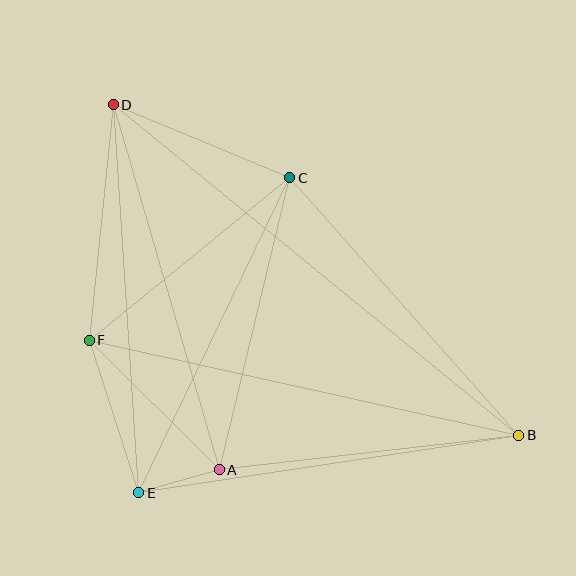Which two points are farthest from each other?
Points B and D are farthest from each other.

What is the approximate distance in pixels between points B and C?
The distance between B and C is approximately 345 pixels.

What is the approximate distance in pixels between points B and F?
The distance between B and F is approximately 440 pixels.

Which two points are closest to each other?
Points A and E are closest to each other.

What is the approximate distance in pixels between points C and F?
The distance between C and F is approximately 258 pixels.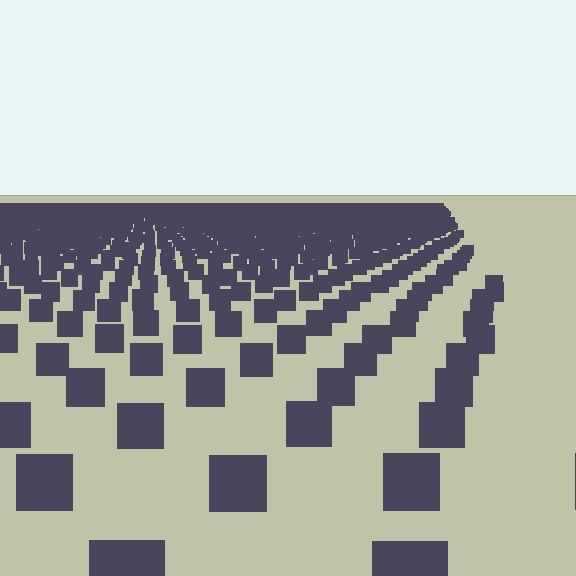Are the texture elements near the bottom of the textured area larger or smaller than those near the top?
Larger. Near the bottom, elements are closer to the viewer and appear at a bigger on-screen size.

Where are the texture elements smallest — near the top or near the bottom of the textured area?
Near the top.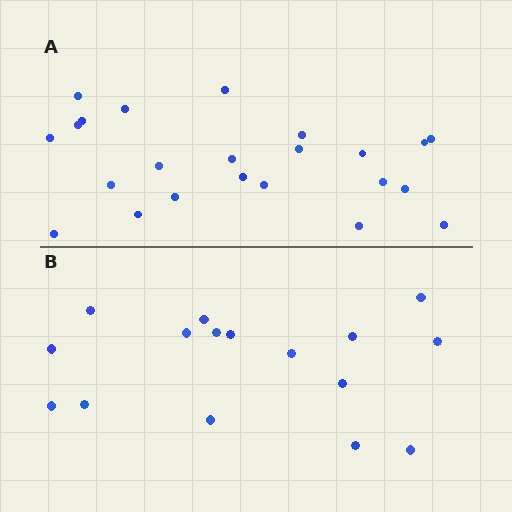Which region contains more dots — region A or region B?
Region A (the top region) has more dots.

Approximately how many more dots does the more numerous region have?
Region A has roughly 8 or so more dots than region B.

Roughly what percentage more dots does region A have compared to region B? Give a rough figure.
About 45% more.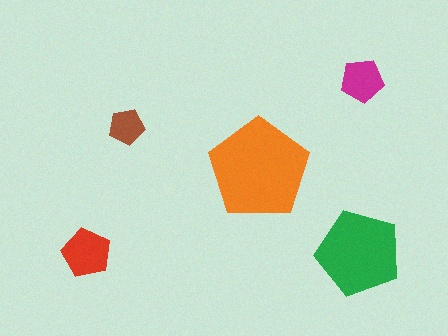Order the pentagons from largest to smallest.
the orange one, the green one, the red one, the magenta one, the brown one.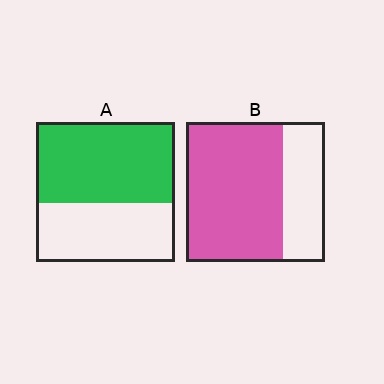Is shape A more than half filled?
Yes.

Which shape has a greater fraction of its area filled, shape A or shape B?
Shape B.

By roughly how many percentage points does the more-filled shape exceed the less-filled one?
By roughly 10 percentage points (B over A).